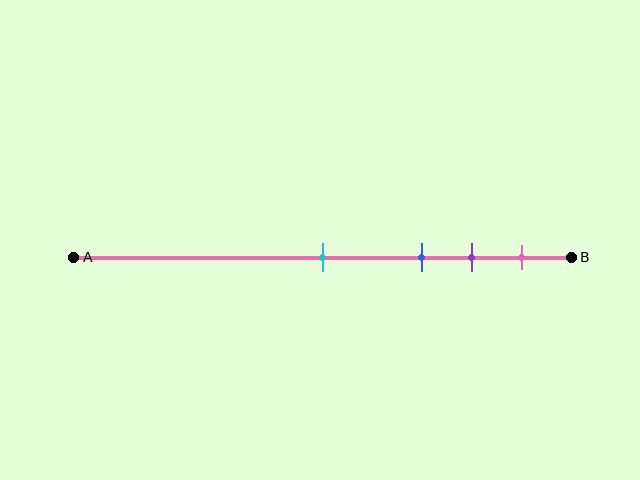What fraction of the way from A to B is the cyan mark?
The cyan mark is approximately 50% (0.5) of the way from A to B.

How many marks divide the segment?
There are 4 marks dividing the segment.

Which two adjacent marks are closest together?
The purple and pink marks are the closest adjacent pair.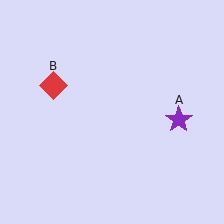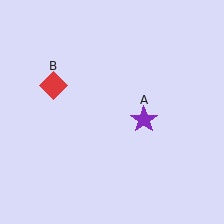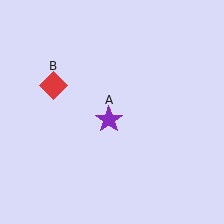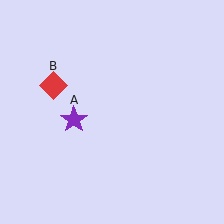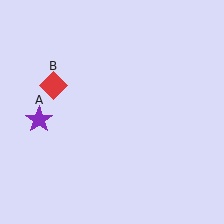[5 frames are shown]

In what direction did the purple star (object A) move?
The purple star (object A) moved left.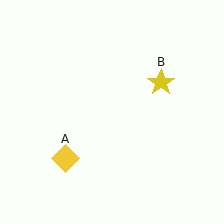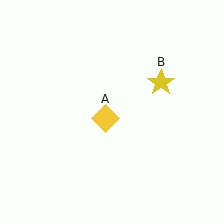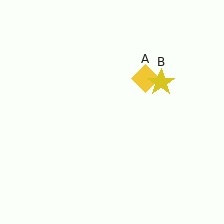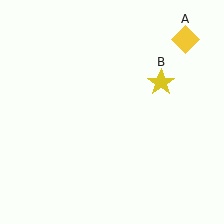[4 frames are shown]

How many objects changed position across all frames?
1 object changed position: yellow diamond (object A).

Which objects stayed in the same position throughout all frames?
Yellow star (object B) remained stationary.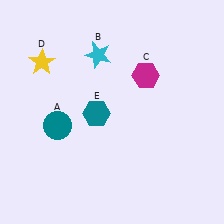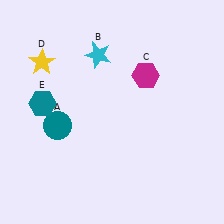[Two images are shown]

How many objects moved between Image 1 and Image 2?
1 object moved between the two images.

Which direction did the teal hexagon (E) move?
The teal hexagon (E) moved left.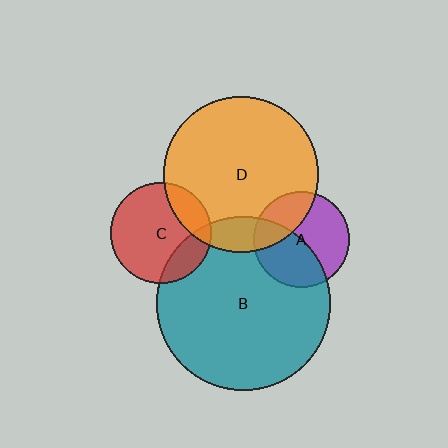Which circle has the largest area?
Circle B (teal).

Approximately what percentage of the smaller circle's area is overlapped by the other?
Approximately 15%.